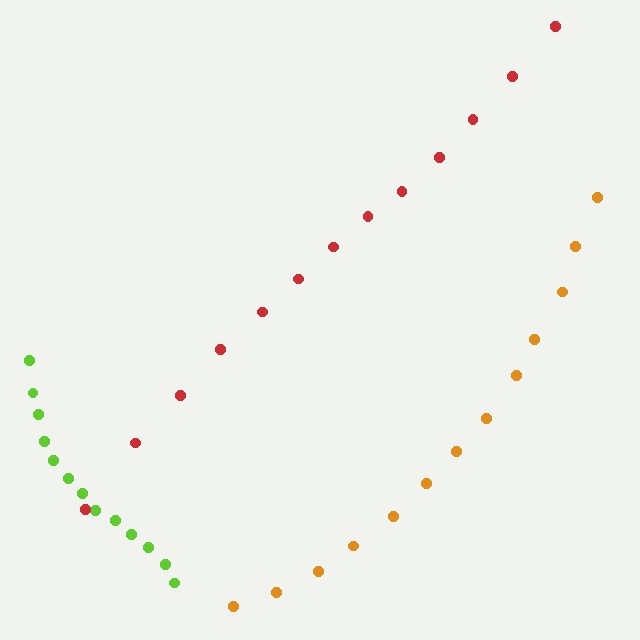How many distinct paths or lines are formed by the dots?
There are 3 distinct paths.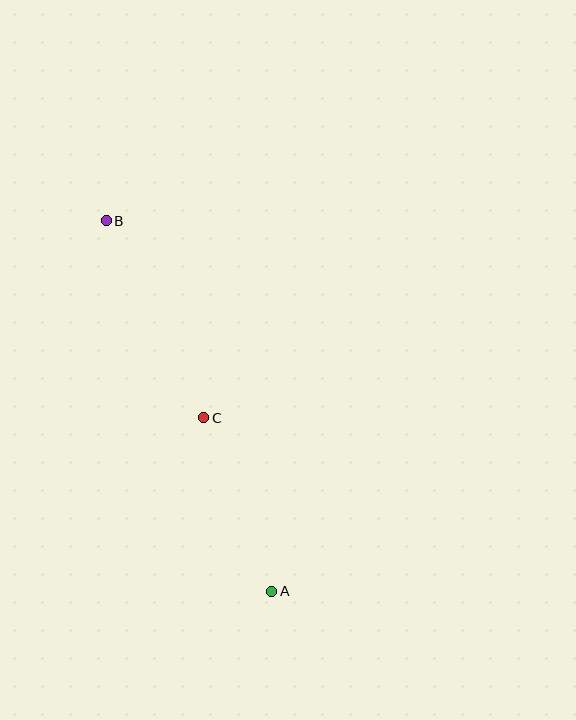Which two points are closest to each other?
Points A and C are closest to each other.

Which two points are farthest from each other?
Points A and B are farthest from each other.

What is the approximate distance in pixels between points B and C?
The distance between B and C is approximately 220 pixels.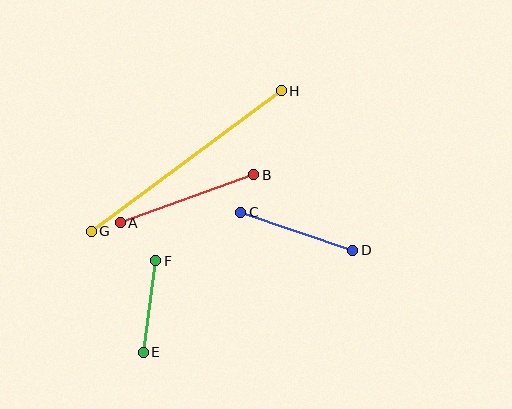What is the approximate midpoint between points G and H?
The midpoint is at approximately (186, 161) pixels.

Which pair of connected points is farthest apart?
Points G and H are farthest apart.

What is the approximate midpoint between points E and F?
The midpoint is at approximately (150, 307) pixels.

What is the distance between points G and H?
The distance is approximately 237 pixels.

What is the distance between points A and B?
The distance is approximately 142 pixels.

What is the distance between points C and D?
The distance is approximately 118 pixels.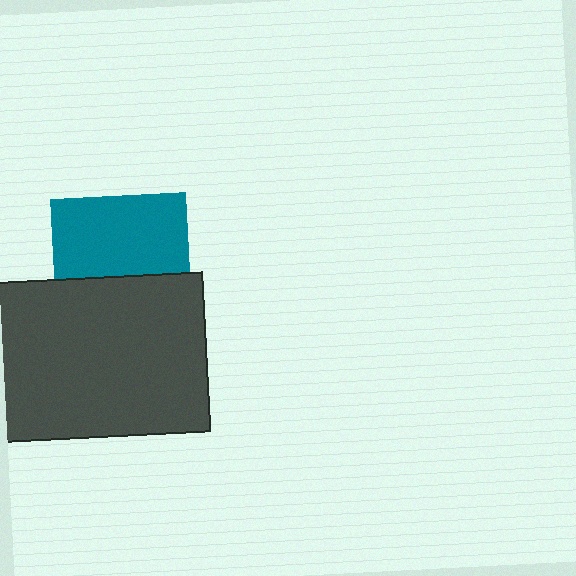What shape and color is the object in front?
The object in front is a dark gray rectangle.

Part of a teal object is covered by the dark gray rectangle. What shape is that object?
It is a square.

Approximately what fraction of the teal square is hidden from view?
Roughly 41% of the teal square is hidden behind the dark gray rectangle.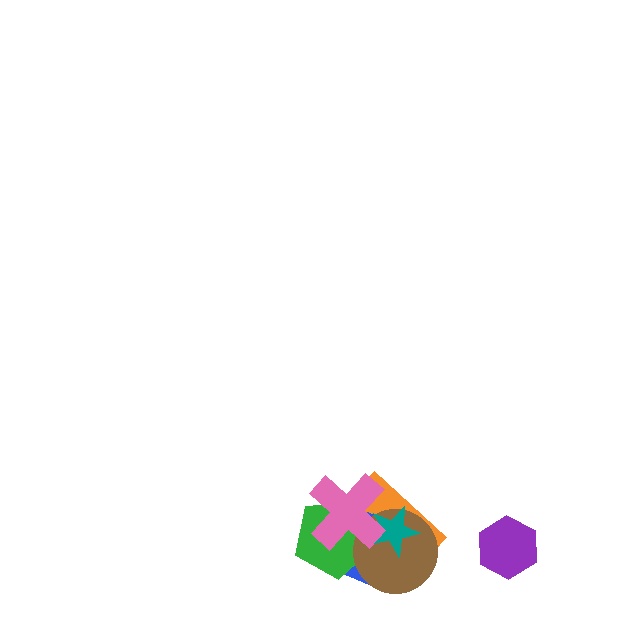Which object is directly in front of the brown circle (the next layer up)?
The teal star is directly in front of the brown circle.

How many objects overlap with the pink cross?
5 objects overlap with the pink cross.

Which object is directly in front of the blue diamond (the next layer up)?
The green pentagon is directly in front of the blue diamond.